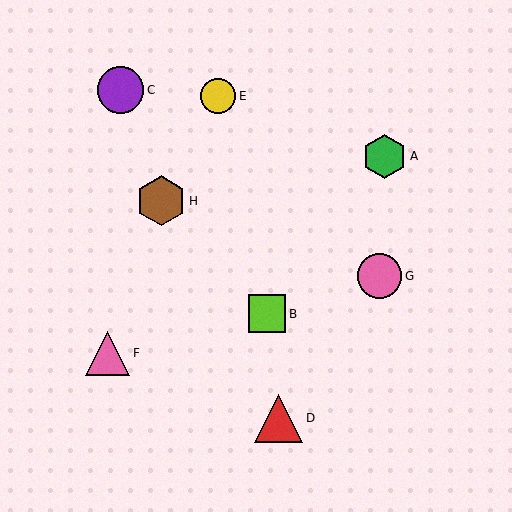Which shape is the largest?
The brown hexagon (labeled H) is the largest.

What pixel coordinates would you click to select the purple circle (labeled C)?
Click at (121, 90) to select the purple circle C.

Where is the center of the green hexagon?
The center of the green hexagon is at (385, 156).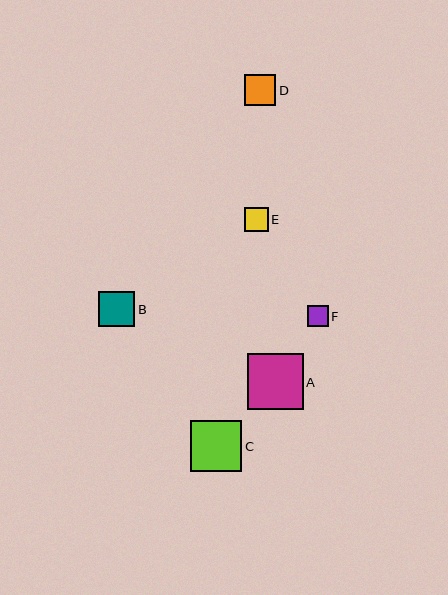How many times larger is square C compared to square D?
Square C is approximately 1.7 times the size of square D.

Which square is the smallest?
Square F is the smallest with a size of approximately 21 pixels.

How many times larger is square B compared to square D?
Square B is approximately 1.2 times the size of square D.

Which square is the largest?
Square A is the largest with a size of approximately 56 pixels.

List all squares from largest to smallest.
From largest to smallest: A, C, B, D, E, F.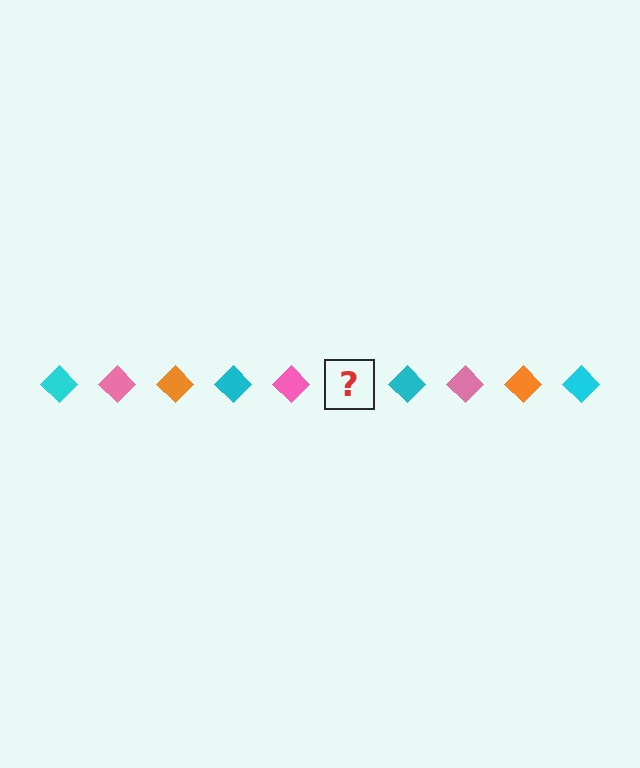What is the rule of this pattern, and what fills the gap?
The rule is that the pattern cycles through cyan, pink, orange diamonds. The gap should be filled with an orange diamond.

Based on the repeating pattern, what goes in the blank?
The blank should be an orange diamond.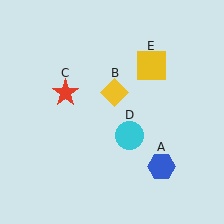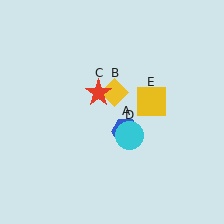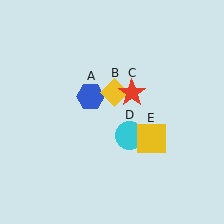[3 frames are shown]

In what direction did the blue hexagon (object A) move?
The blue hexagon (object A) moved up and to the left.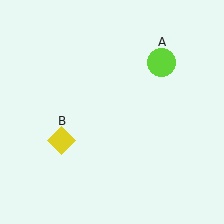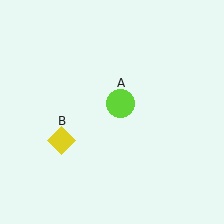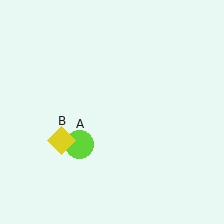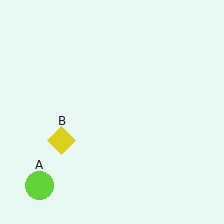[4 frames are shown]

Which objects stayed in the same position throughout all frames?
Yellow diamond (object B) remained stationary.